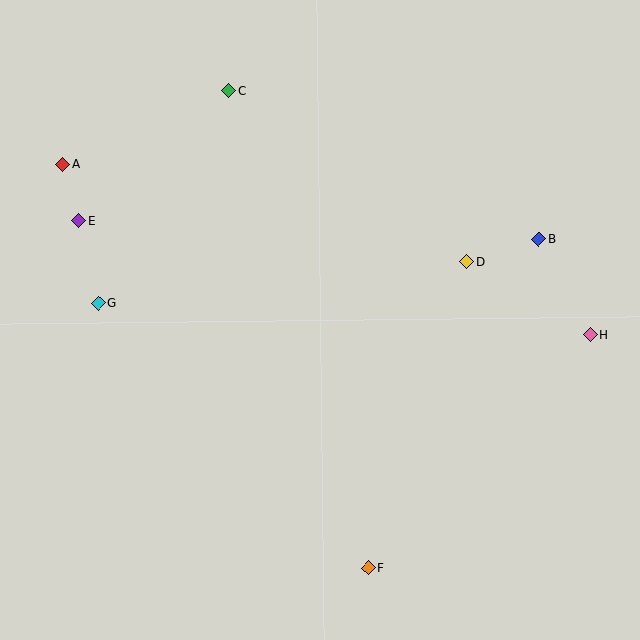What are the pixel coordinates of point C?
Point C is at (229, 91).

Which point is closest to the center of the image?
Point D at (467, 262) is closest to the center.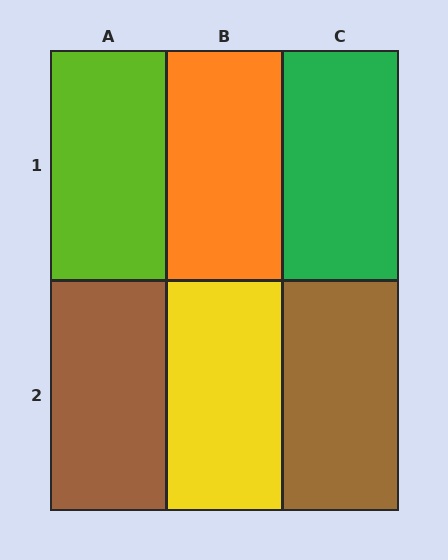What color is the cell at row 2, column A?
Brown.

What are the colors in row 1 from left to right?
Lime, orange, green.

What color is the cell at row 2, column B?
Yellow.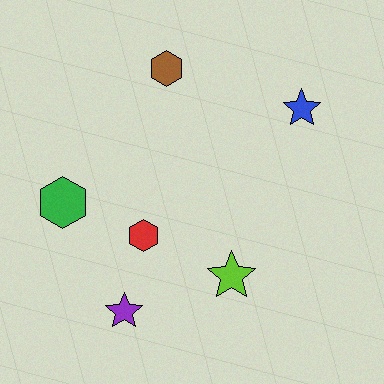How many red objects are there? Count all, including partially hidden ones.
There is 1 red object.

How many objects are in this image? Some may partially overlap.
There are 6 objects.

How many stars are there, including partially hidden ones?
There are 3 stars.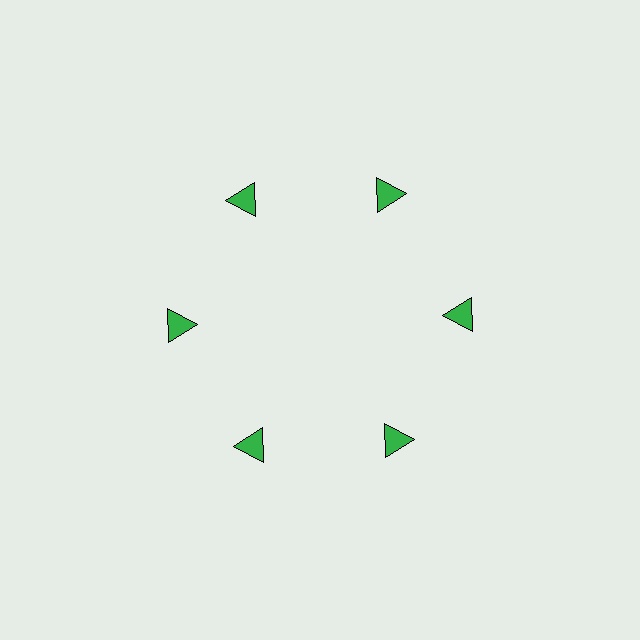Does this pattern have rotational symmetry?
Yes, this pattern has 6-fold rotational symmetry. It looks the same after rotating 60 degrees around the center.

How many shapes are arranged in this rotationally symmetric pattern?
There are 6 shapes, arranged in 6 groups of 1.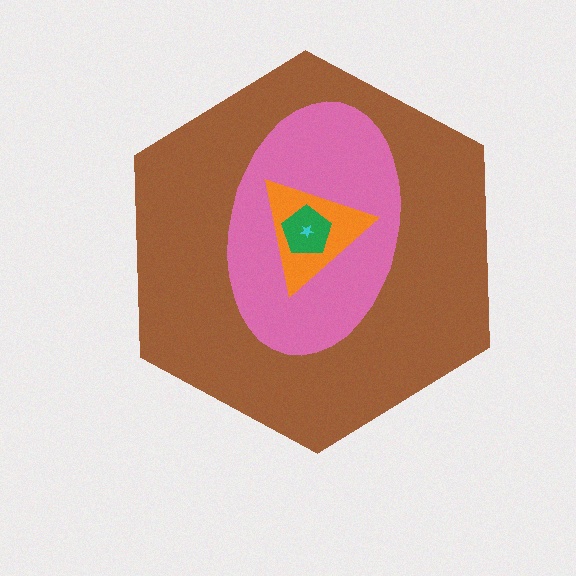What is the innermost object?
The cyan star.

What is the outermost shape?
The brown hexagon.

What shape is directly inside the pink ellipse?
The orange triangle.